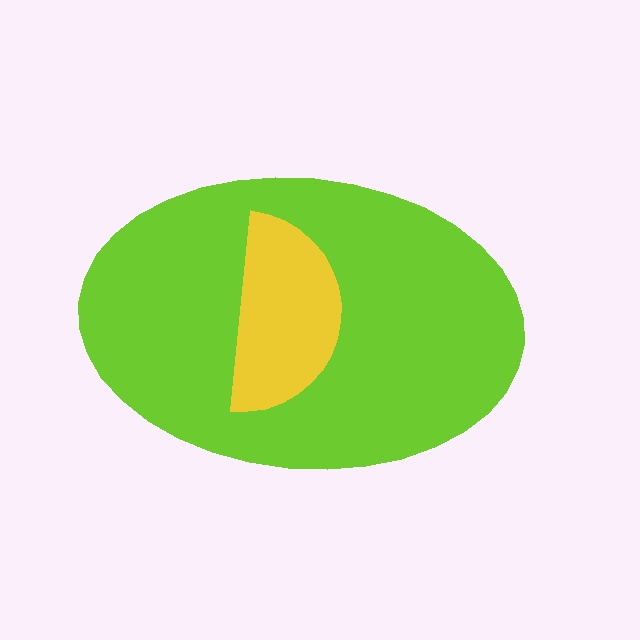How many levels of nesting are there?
2.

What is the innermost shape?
The yellow semicircle.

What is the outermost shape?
The lime ellipse.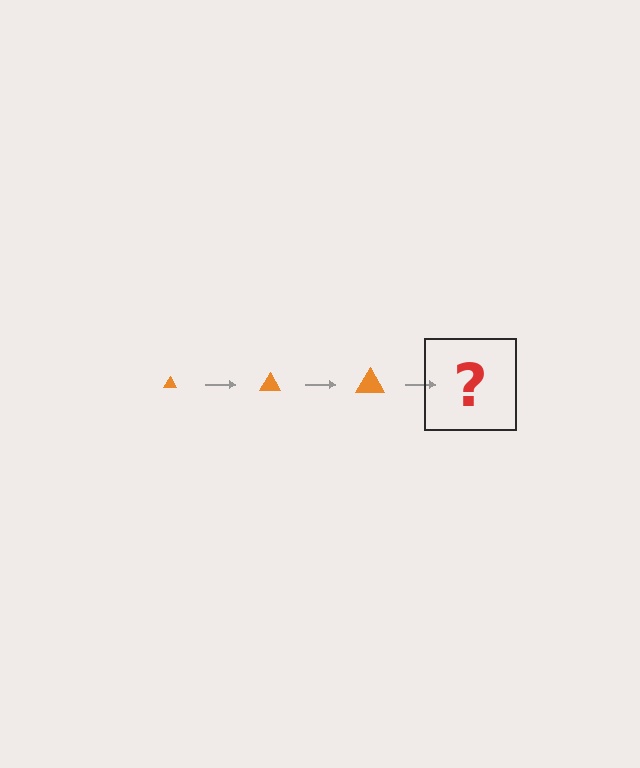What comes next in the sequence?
The next element should be an orange triangle, larger than the previous one.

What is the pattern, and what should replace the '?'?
The pattern is that the triangle gets progressively larger each step. The '?' should be an orange triangle, larger than the previous one.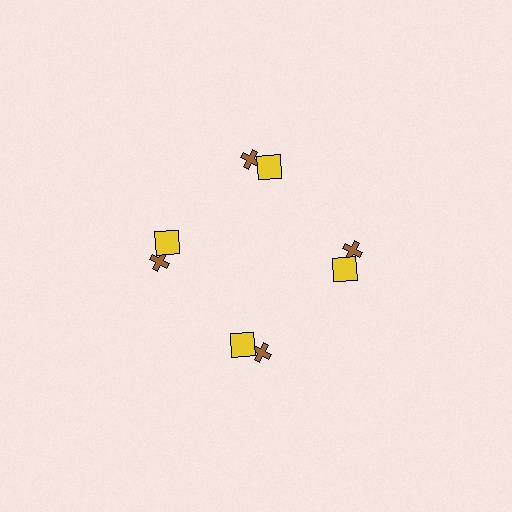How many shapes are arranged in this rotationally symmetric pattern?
There are 8 shapes, arranged in 4 groups of 2.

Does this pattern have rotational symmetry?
Yes, this pattern has 4-fold rotational symmetry. It looks the same after rotating 90 degrees around the center.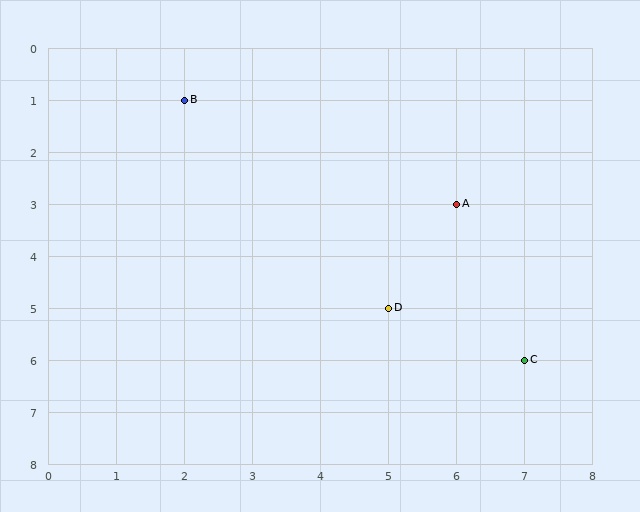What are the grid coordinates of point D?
Point D is at grid coordinates (5, 5).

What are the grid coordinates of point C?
Point C is at grid coordinates (7, 6).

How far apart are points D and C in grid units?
Points D and C are 2 columns and 1 row apart (about 2.2 grid units diagonally).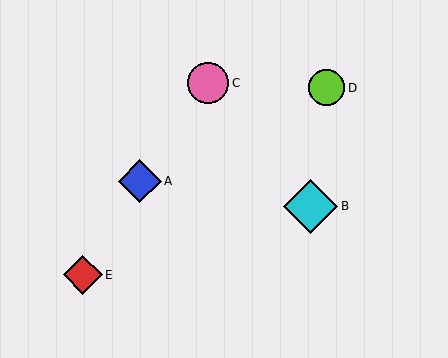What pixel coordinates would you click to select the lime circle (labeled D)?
Click at (327, 88) to select the lime circle D.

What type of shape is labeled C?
Shape C is a pink circle.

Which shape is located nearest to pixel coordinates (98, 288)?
The red diamond (labeled E) at (83, 275) is nearest to that location.